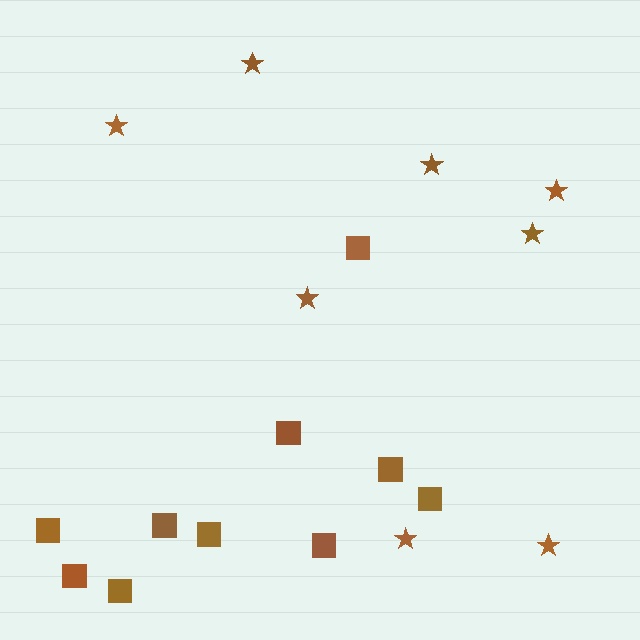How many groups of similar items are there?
There are 2 groups: one group of stars (8) and one group of squares (10).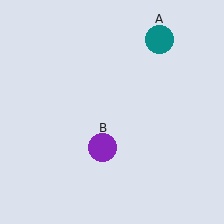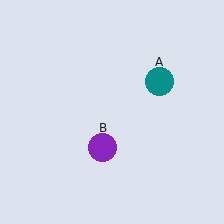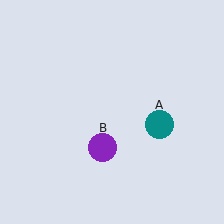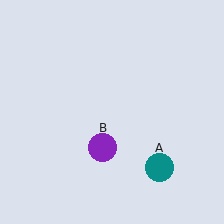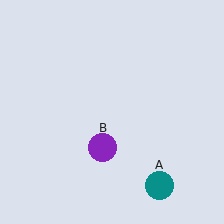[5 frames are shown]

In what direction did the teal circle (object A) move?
The teal circle (object A) moved down.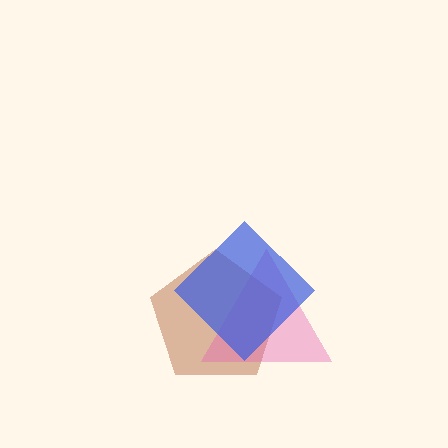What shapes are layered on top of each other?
The layered shapes are: a brown pentagon, a pink triangle, a blue diamond.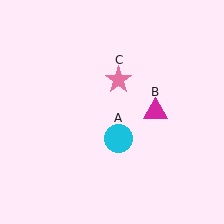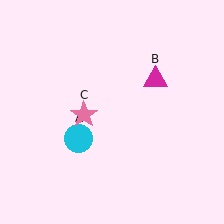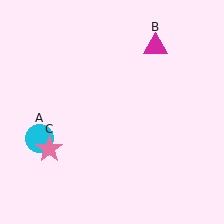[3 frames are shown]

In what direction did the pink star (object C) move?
The pink star (object C) moved down and to the left.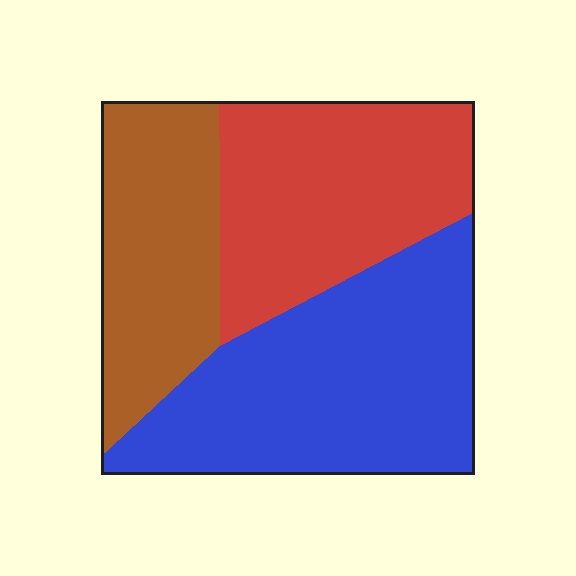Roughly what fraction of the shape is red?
Red takes up between a sixth and a third of the shape.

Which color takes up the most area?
Blue, at roughly 40%.